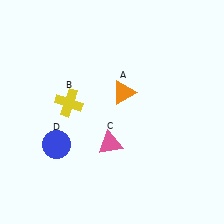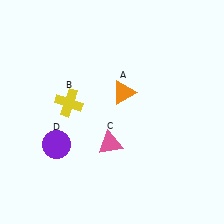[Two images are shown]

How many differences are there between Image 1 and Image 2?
There is 1 difference between the two images.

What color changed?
The circle (D) changed from blue in Image 1 to purple in Image 2.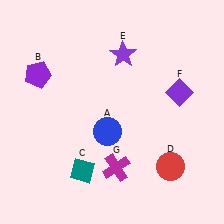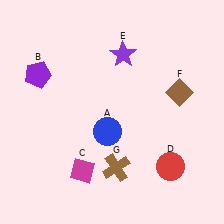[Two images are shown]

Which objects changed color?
C changed from teal to magenta. F changed from purple to brown. G changed from magenta to brown.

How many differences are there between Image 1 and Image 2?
There are 3 differences between the two images.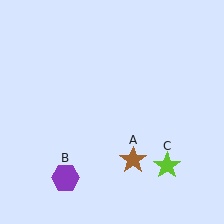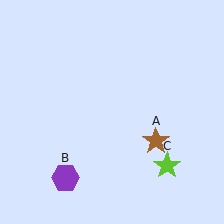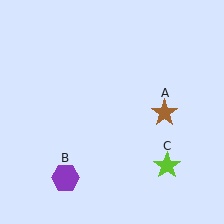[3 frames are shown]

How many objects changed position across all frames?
1 object changed position: brown star (object A).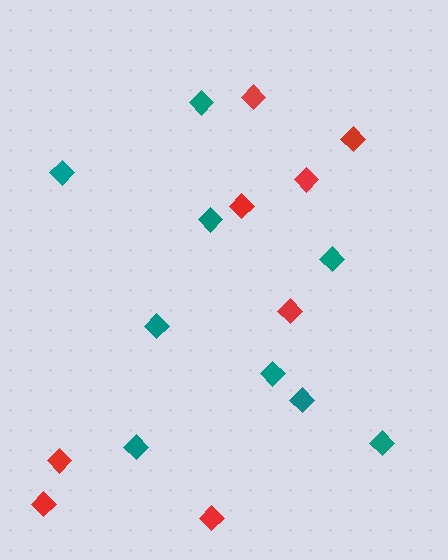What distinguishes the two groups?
There are 2 groups: one group of red diamonds (8) and one group of teal diamonds (9).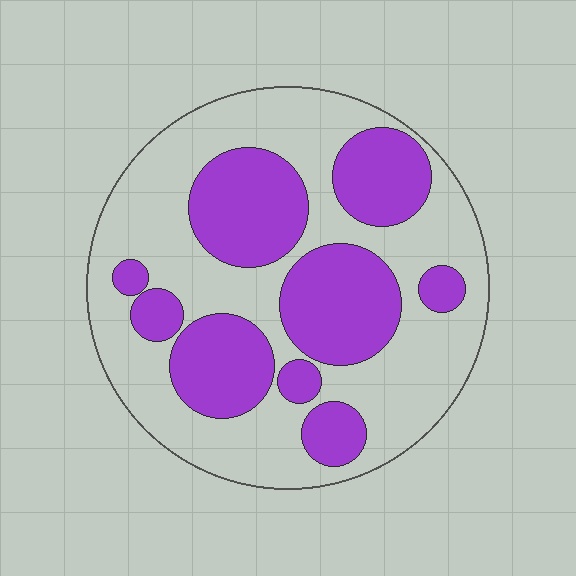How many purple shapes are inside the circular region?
9.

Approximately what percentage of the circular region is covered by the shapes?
Approximately 40%.